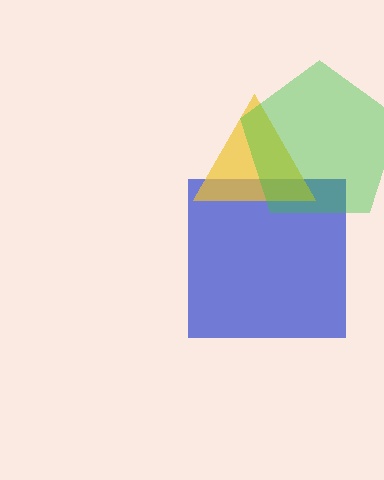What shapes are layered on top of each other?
The layered shapes are: a blue square, a yellow triangle, a green pentagon.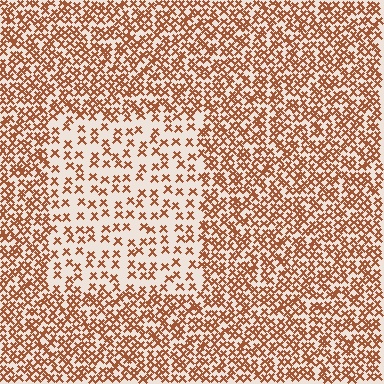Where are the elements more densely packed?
The elements are more densely packed outside the rectangle boundary.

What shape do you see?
I see a rectangle.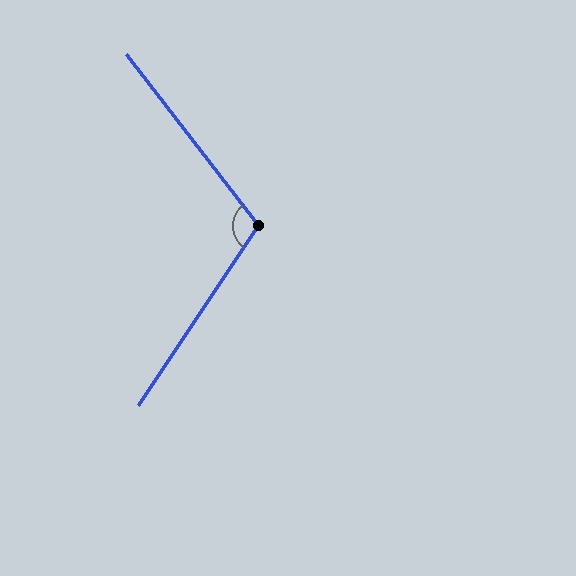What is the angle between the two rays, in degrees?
Approximately 108 degrees.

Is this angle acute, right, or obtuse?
It is obtuse.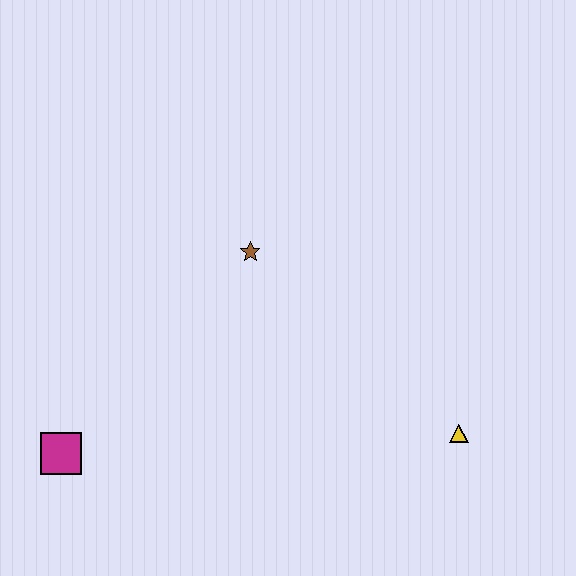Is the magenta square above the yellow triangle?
No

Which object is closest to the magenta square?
The brown star is closest to the magenta square.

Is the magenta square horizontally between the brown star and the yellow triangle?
No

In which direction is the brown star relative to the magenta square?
The brown star is above the magenta square.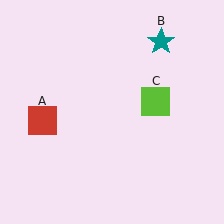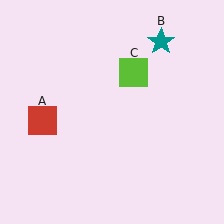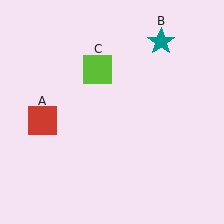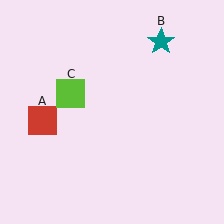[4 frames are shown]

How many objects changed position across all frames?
1 object changed position: lime square (object C).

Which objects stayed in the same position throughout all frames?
Red square (object A) and teal star (object B) remained stationary.